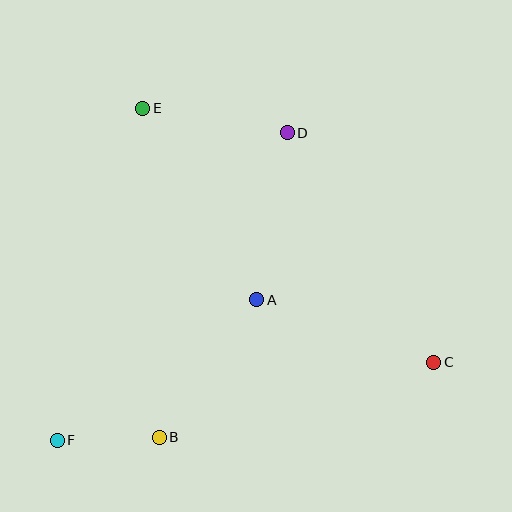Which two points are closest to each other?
Points B and F are closest to each other.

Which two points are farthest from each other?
Points C and E are farthest from each other.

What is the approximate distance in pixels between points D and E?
The distance between D and E is approximately 147 pixels.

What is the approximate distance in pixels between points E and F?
The distance between E and F is approximately 343 pixels.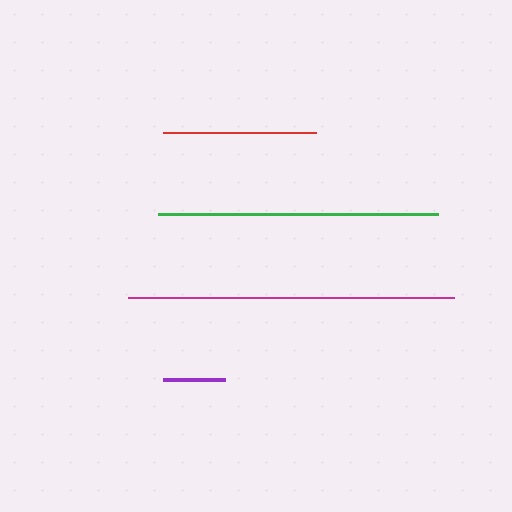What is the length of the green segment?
The green segment is approximately 280 pixels long.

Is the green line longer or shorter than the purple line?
The green line is longer than the purple line.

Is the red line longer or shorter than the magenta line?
The magenta line is longer than the red line.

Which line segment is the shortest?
The purple line is the shortest at approximately 62 pixels.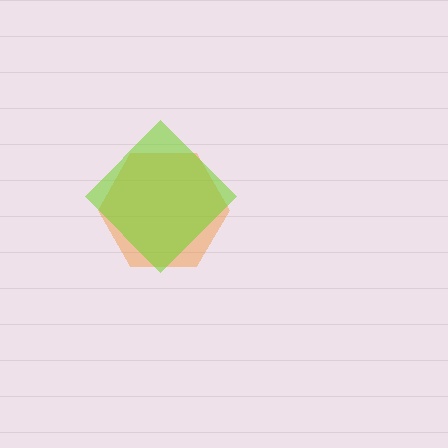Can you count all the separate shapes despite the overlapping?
Yes, there are 2 separate shapes.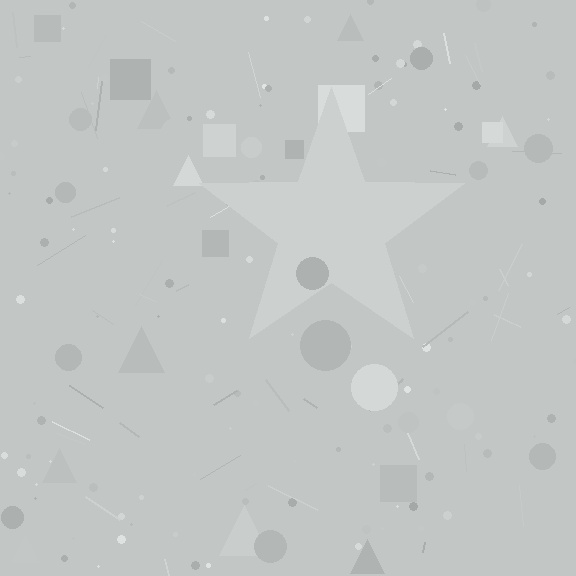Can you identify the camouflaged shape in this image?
The camouflaged shape is a star.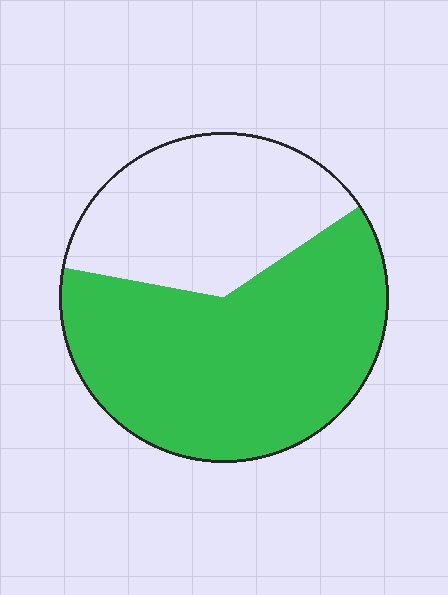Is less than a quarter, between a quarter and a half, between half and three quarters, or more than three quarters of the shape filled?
Between half and three quarters.